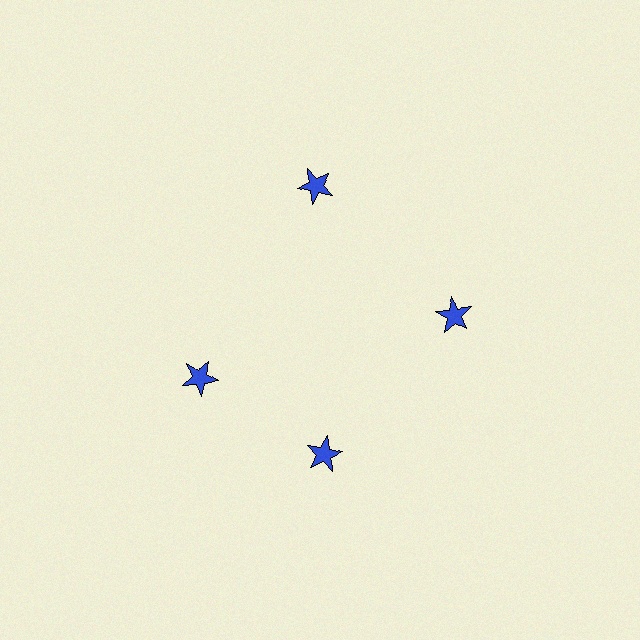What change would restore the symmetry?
The symmetry would be restored by rotating it back into even spacing with its neighbors so that all 4 stars sit at equal angles and equal distance from the center.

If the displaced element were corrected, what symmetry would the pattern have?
It would have 4-fold rotational symmetry — the pattern would map onto itself every 90 degrees.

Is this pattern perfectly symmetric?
No. The 4 blue stars are arranged in a ring, but one element near the 9 o'clock position is rotated out of alignment along the ring, breaking the 4-fold rotational symmetry.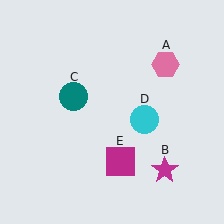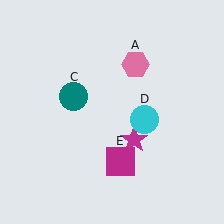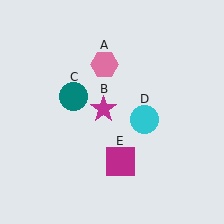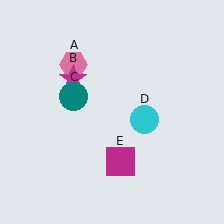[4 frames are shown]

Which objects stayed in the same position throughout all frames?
Teal circle (object C) and cyan circle (object D) and magenta square (object E) remained stationary.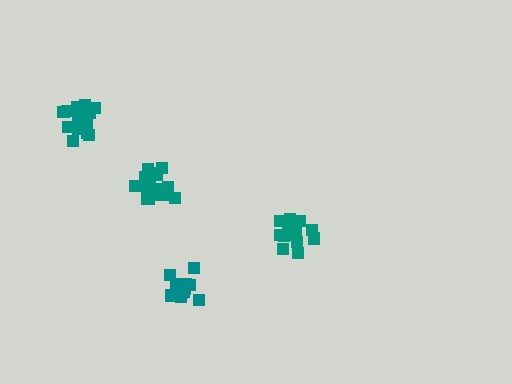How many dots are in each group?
Group 1: 15 dots, Group 2: 16 dots, Group 3: 16 dots, Group 4: 15 dots (62 total).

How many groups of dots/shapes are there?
There are 4 groups.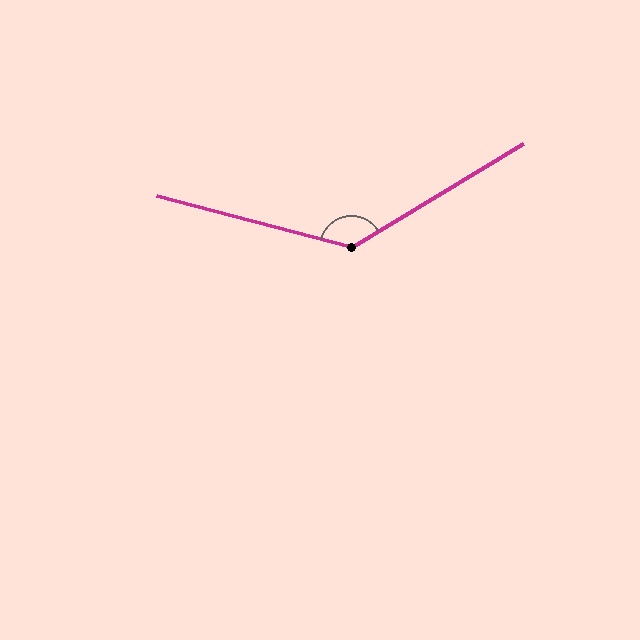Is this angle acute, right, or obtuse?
It is obtuse.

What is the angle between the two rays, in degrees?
Approximately 134 degrees.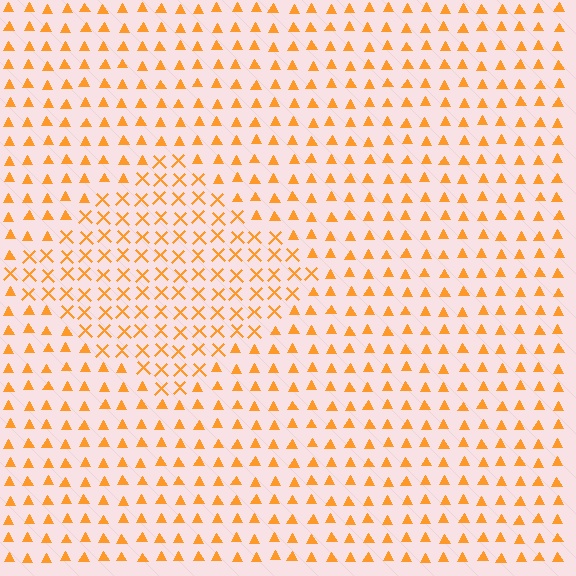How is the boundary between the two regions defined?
The boundary is defined by a change in element shape: X marks inside vs. triangles outside. All elements share the same color and spacing.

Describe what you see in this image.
The image is filled with small orange elements arranged in a uniform grid. A diamond-shaped region contains X marks, while the surrounding area contains triangles. The boundary is defined purely by the change in element shape.